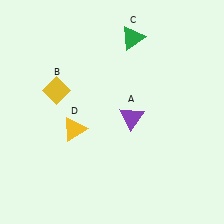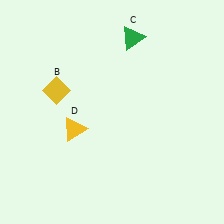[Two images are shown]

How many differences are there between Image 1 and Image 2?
There is 1 difference between the two images.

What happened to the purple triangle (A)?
The purple triangle (A) was removed in Image 2. It was in the bottom-right area of Image 1.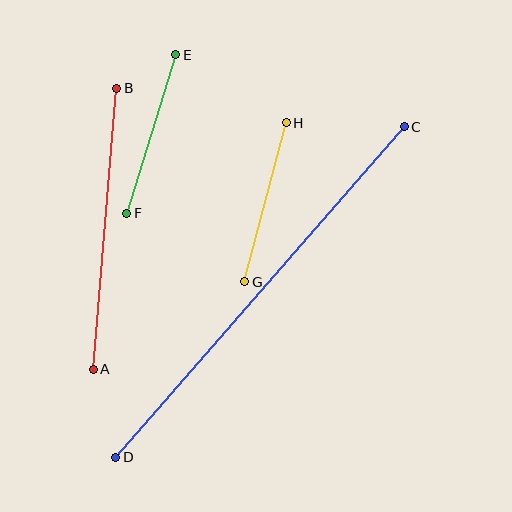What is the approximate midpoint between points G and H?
The midpoint is at approximately (265, 202) pixels.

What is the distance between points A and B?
The distance is approximately 282 pixels.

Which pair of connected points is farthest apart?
Points C and D are farthest apart.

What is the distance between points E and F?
The distance is approximately 166 pixels.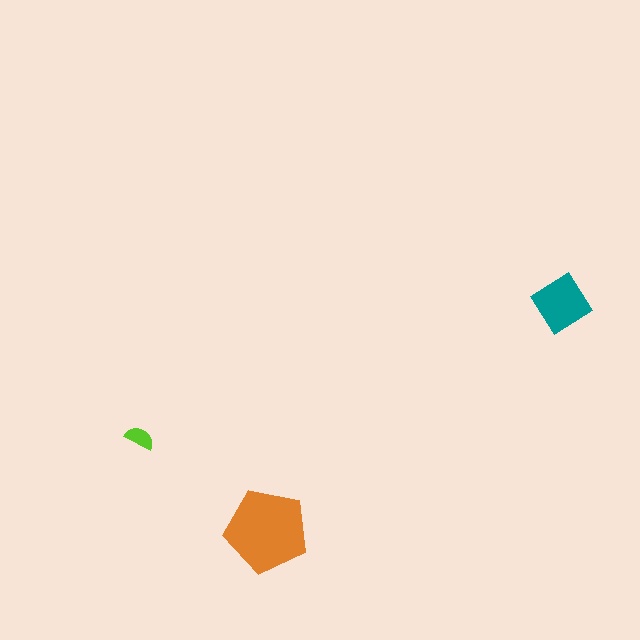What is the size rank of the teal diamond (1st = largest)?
2nd.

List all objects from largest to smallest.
The orange pentagon, the teal diamond, the lime semicircle.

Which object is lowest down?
The orange pentagon is bottommost.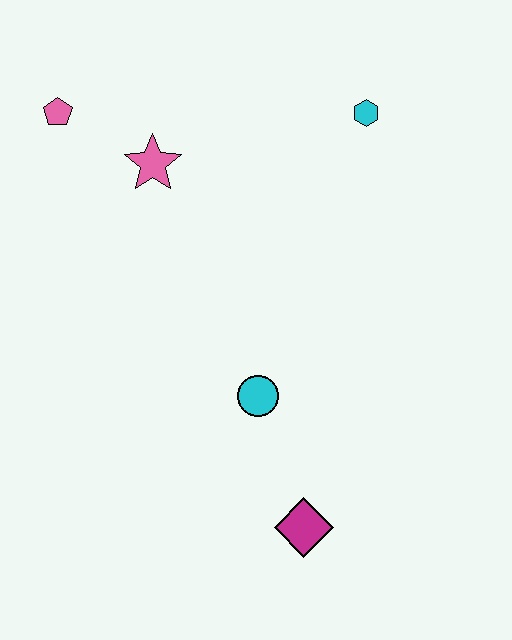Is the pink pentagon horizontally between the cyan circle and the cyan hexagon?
No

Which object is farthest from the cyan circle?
The pink pentagon is farthest from the cyan circle.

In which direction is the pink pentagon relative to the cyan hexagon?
The pink pentagon is to the left of the cyan hexagon.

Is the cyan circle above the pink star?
No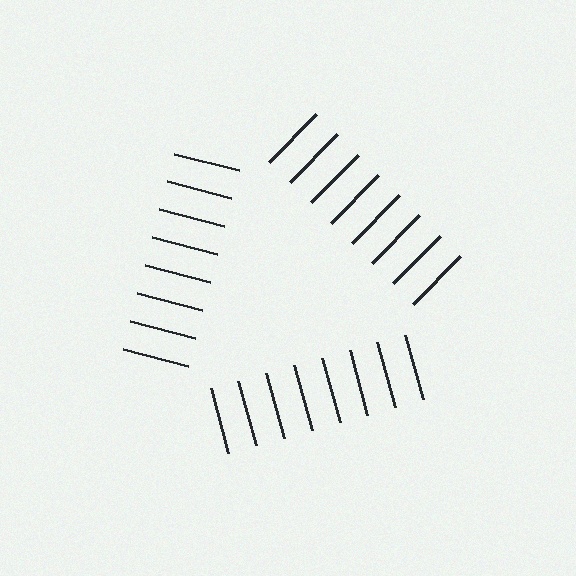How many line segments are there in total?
24 — 8 along each of the 3 edges.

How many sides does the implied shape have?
3 sides — the line-ends trace a triangle.